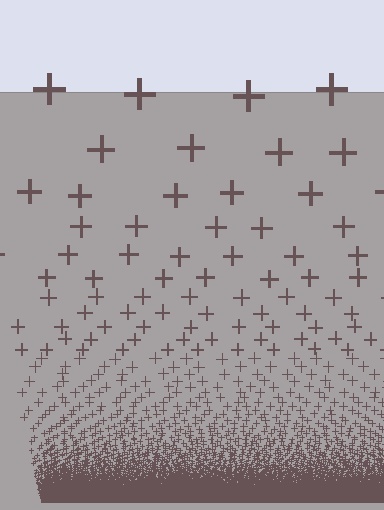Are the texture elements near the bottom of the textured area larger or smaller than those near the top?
Smaller. The gradient is inverted — elements near the bottom are smaller and denser.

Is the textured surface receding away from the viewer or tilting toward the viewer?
The surface appears to tilt toward the viewer. Texture elements get larger and sparser toward the top.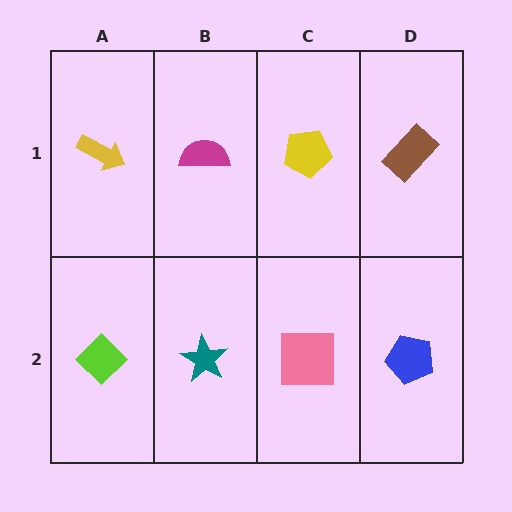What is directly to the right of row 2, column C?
A blue pentagon.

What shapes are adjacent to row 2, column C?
A yellow pentagon (row 1, column C), a teal star (row 2, column B), a blue pentagon (row 2, column D).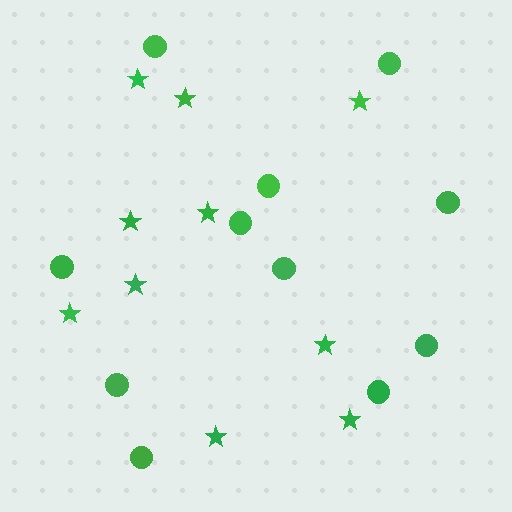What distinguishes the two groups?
There are 2 groups: one group of circles (11) and one group of stars (10).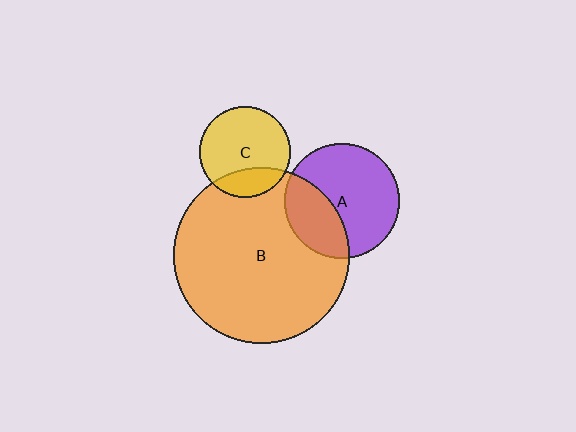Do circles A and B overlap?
Yes.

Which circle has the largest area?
Circle B (orange).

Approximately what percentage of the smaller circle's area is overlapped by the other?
Approximately 35%.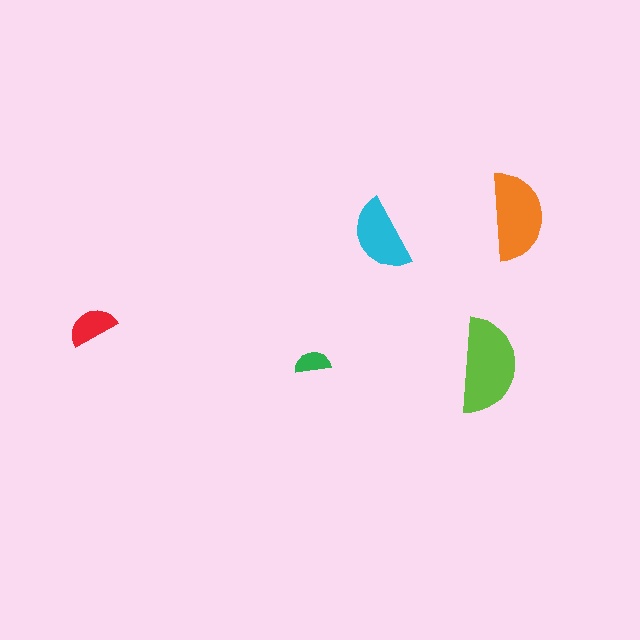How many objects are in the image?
There are 5 objects in the image.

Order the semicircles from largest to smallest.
the lime one, the orange one, the cyan one, the red one, the green one.